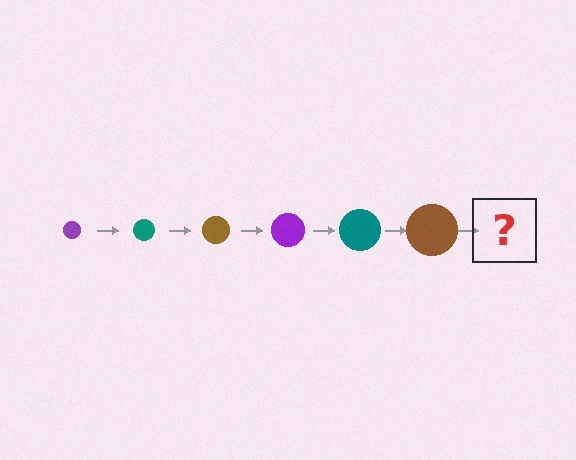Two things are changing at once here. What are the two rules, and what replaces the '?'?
The two rules are that the circle grows larger each step and the color cycles through purple, teal, and brown. The '?' should be a purple circle, larger than the previous one.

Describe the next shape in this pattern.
It should be a purple circle, larger than the previous one.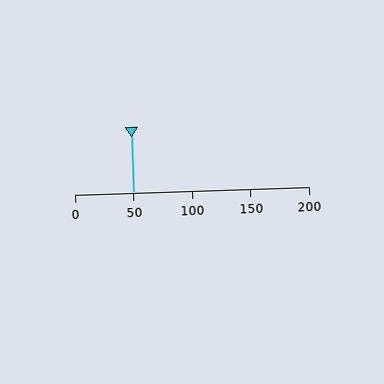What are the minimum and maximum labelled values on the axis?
The axis runs from 0 to 200.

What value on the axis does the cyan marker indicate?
The marker indicates approximately 50.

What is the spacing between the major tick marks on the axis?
The major ticks are spaced 50 apart.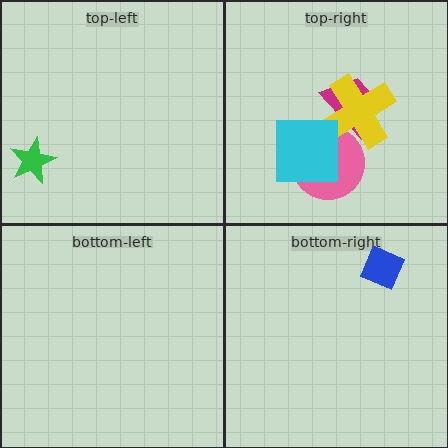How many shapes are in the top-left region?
1.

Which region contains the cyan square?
The top-right region.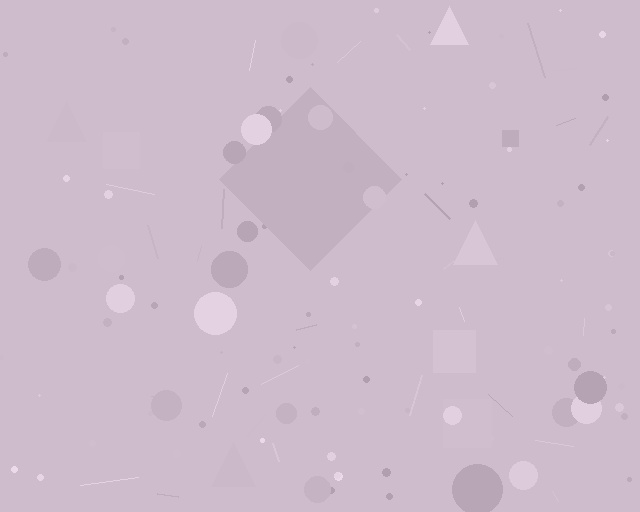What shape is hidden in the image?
A diamond is hidden in the image.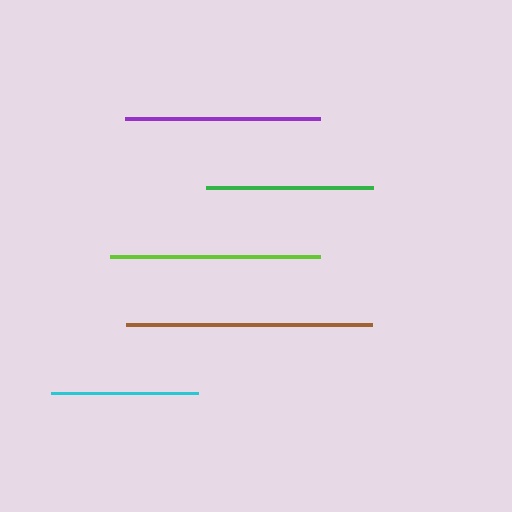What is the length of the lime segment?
The lime segment is approximately 210 pixels long.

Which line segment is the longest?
The brown line is the longest at approximately 246 pixels.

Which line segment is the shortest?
The cyan line is the shortest at approximately 147 pixels.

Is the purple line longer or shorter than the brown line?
The brown line is longer than the purple line.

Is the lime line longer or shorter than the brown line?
The brown line is longer than the lime line.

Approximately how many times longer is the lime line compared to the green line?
The lime line is approximately 1.3 times the length of the green line.